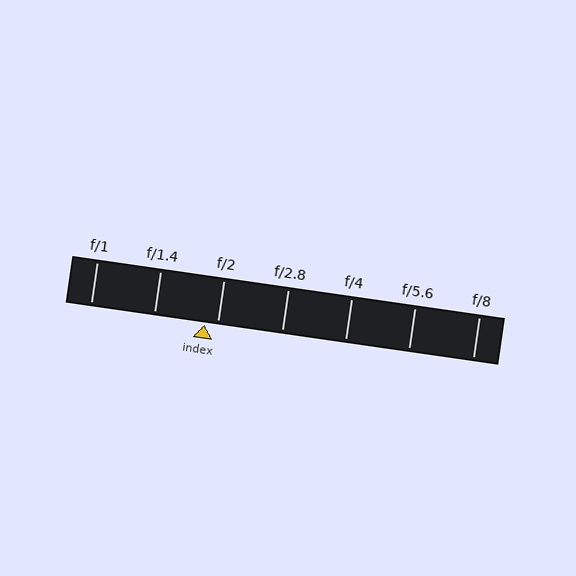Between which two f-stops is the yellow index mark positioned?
The index mark is between f/1.4 and f/2.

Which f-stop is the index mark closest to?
The index mark is closest to f/2.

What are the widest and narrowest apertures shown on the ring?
The widest aperture shown is f/1 and the narrowest is f/8.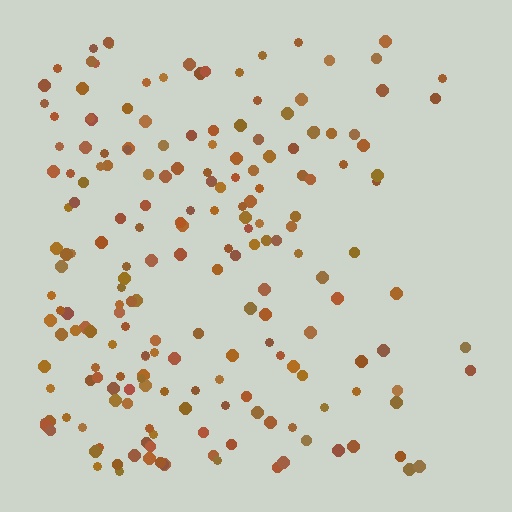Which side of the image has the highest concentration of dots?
The left.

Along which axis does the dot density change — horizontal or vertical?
Horizontal.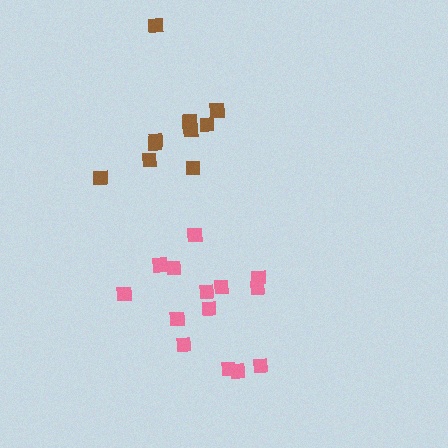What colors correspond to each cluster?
The clusters are colored: brown, pink.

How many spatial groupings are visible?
There are 2 spatial groupings.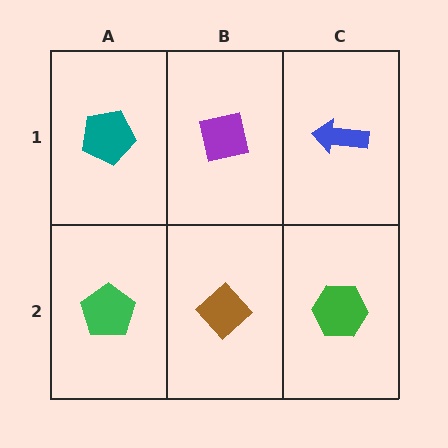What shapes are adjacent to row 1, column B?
A brown diamond (row 2, column B), a teal pentagon (row 1, column A), a blue arrow (row 1, column C).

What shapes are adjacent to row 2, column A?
A teal pentagon (row 1, column A), a brown diamond (row 2, column B).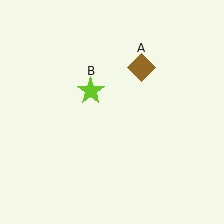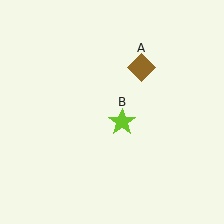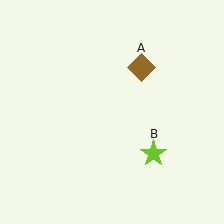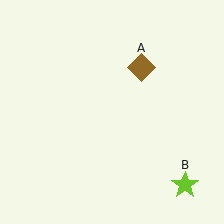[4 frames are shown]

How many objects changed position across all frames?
1 object changed position: lime star (object B).